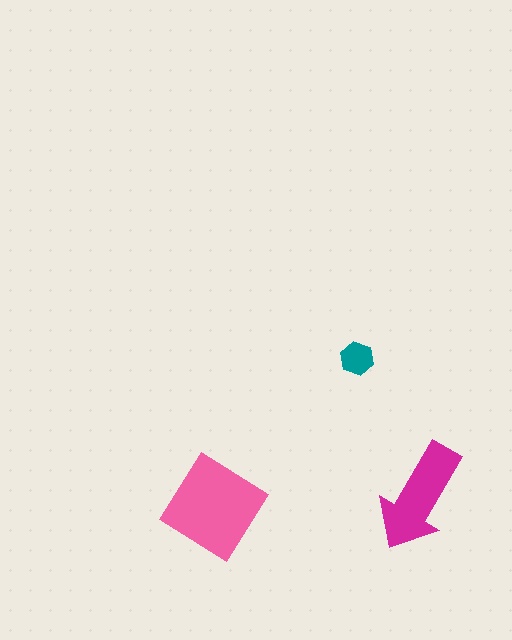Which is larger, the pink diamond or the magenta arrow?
The pink diamond.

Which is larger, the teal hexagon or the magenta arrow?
The magenta arrow.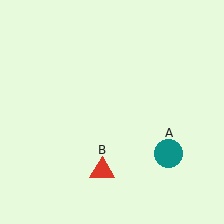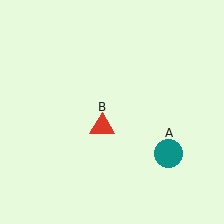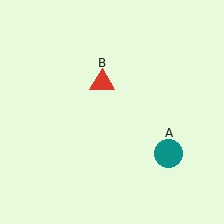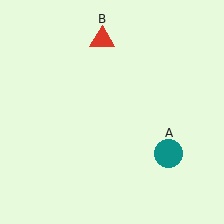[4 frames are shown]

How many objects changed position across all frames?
1 object changed position: red triangle (object B).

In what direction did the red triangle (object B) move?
The red triangle (object B) moved up.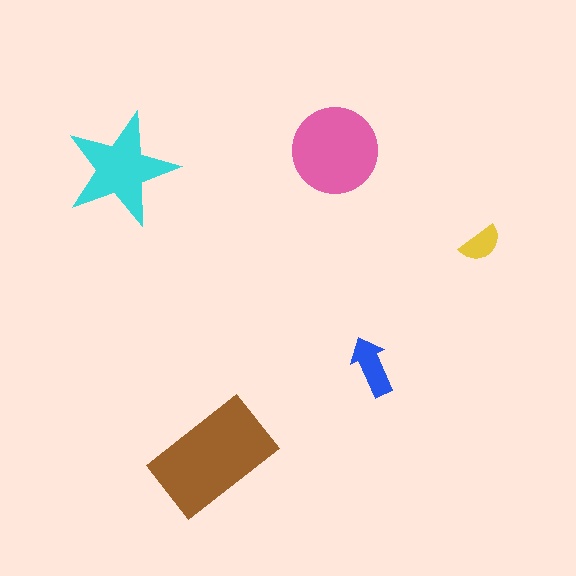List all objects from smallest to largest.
The yellow semicircle, the blue arrow, the cyan star, the pink circle, the brown rectangle.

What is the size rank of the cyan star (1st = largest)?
3rd.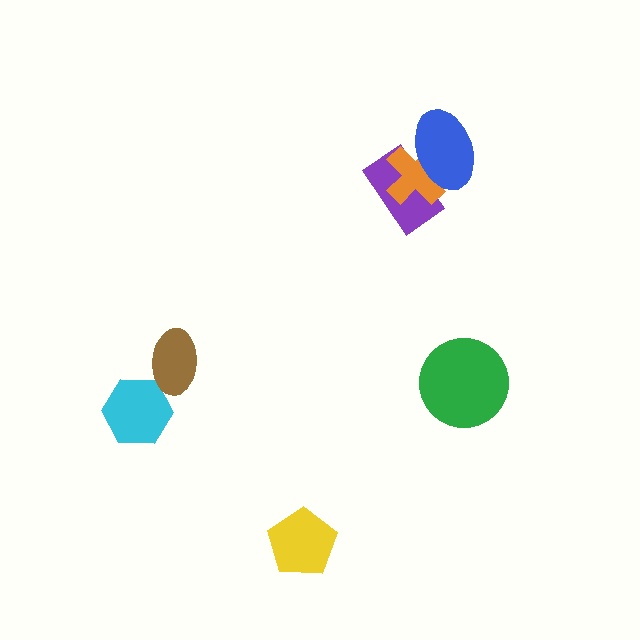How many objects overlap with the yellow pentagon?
0 objects overlap with the yellow pentagon.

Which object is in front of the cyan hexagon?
The brown ellipse is in front of the cyan hexagon.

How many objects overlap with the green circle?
0 objects overlap with the green circle.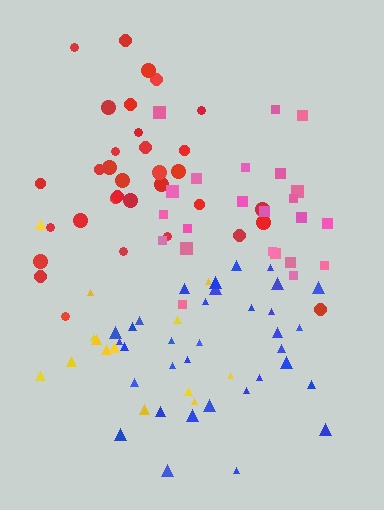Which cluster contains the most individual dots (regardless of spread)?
Blue (35).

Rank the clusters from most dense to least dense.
blue, red, yellow, pink.